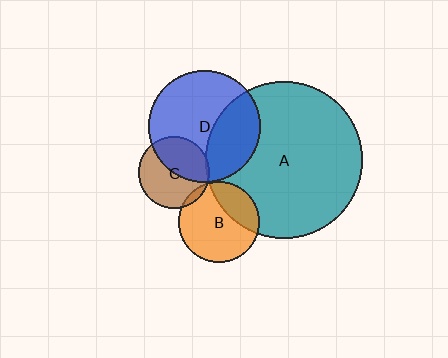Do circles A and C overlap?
Yes.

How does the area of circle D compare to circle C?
Approximately 2.4 times.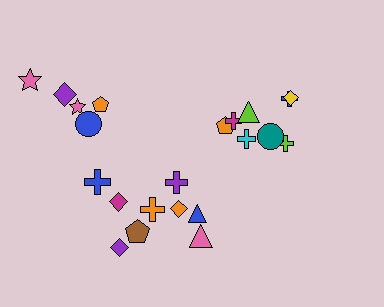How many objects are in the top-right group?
There are 8 objects.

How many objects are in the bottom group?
There are 8 objects.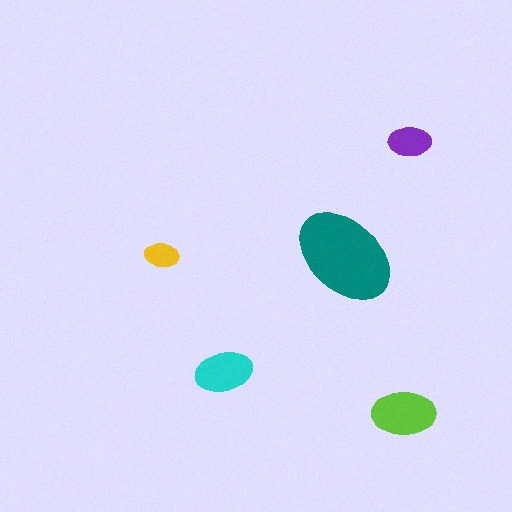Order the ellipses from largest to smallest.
the teal one, the lime one, the cyan one, the purple one, the yellow one.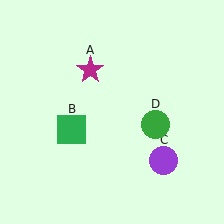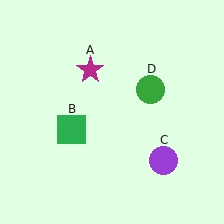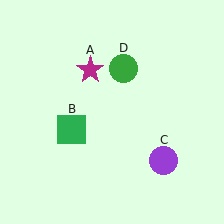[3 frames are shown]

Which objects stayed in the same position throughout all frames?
Magenta star (object A) and green square (object B) and purple circle (object C) remained stationary.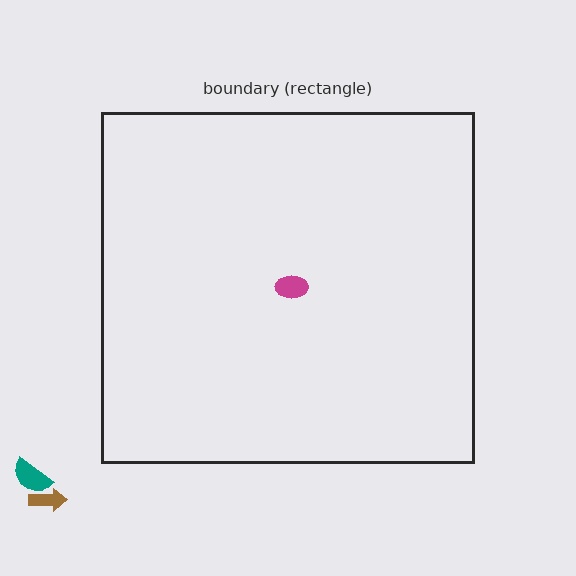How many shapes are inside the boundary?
1 inside, 2 outside.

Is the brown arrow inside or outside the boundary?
Outside.